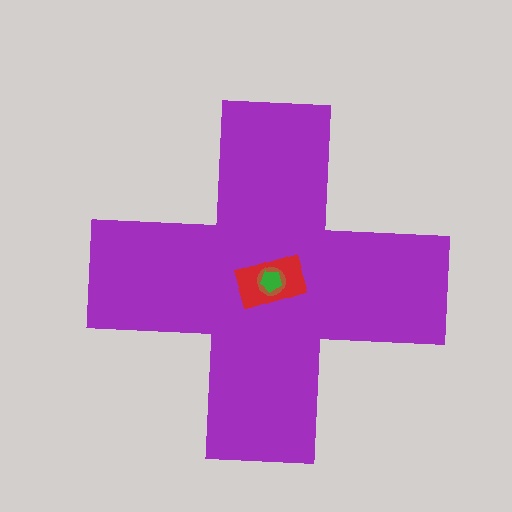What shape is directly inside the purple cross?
The red rectangle.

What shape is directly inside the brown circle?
The green pentagon.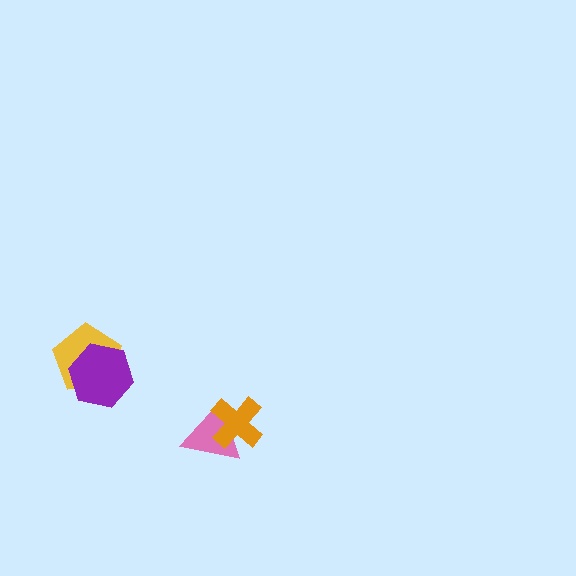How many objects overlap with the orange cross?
1 object overlaps with the orange cross.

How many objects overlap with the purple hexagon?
1 object overlaps with the purple hexagon.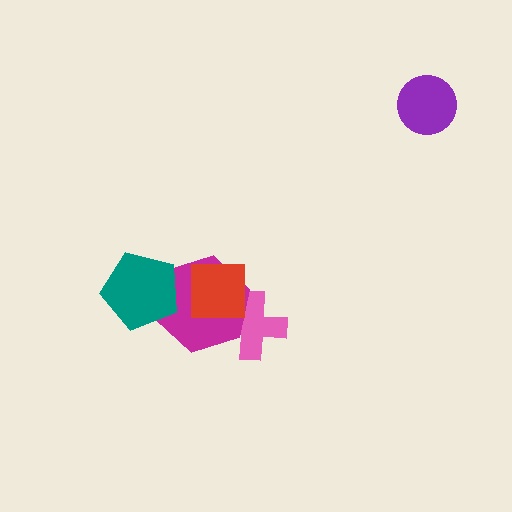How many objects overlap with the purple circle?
0 objects overlap with the purple circle.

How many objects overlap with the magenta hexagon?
3 objects overlap with the magenta hexagon.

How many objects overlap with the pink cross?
2 objects overlap with the pink cross.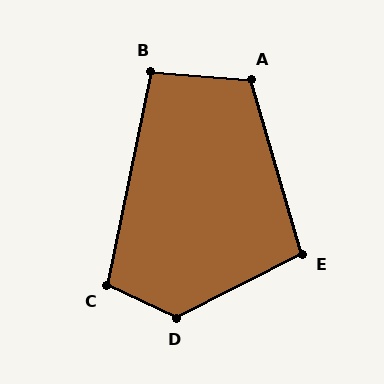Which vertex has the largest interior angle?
D, at approximately 128 degrees.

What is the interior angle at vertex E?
Approximately 100 degrees (obtuse).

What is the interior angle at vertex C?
Approximately 103 degrees (obtuse).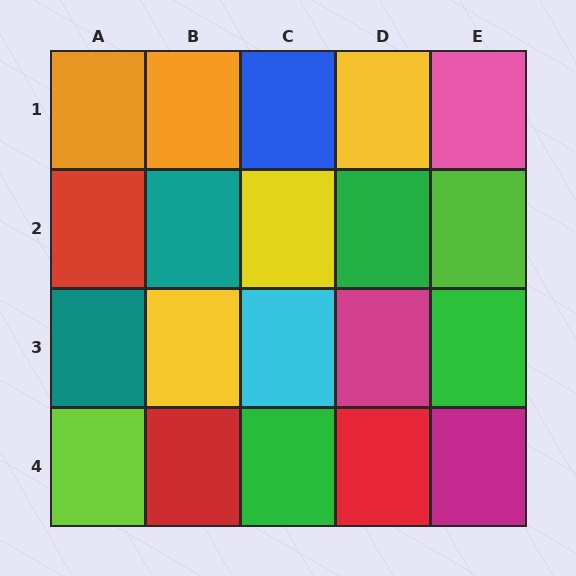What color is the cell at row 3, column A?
Teal.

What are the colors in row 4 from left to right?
Lime, red, green, red, magenta.